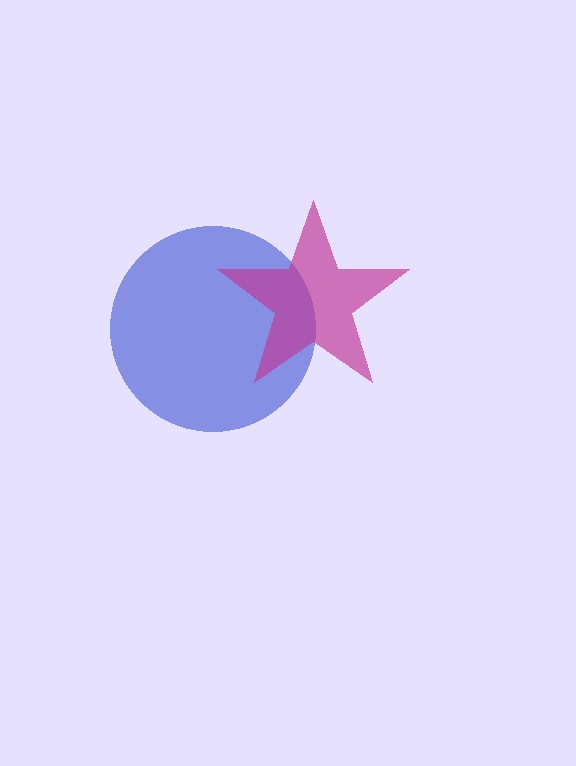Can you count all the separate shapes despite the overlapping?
Yes, there are 2 separate shapes.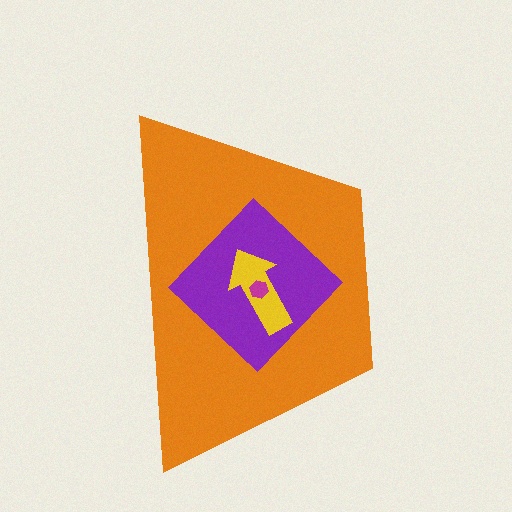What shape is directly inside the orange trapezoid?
The purple diamond.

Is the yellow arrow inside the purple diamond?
Yes.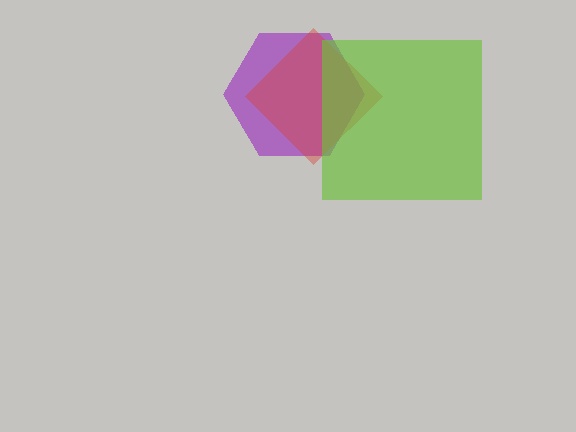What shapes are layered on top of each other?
The layered shapes are: a purple hexagon, a red diamond, a lime square.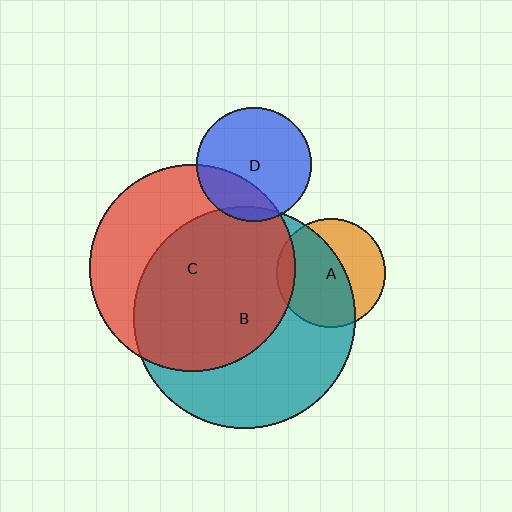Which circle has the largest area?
Circle B (teal).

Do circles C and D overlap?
Yes.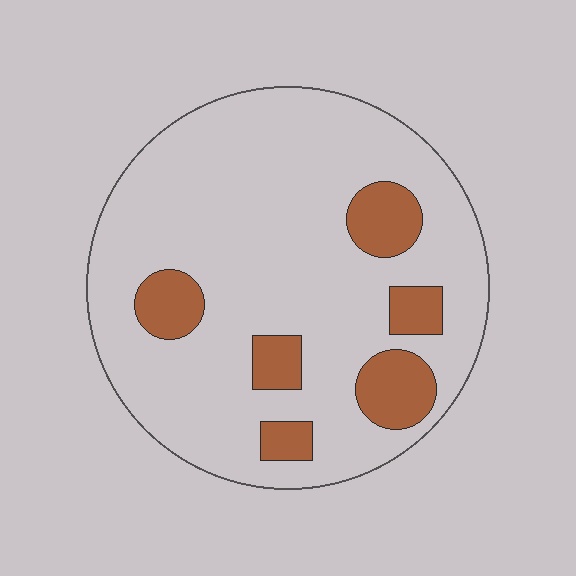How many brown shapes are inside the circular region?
6.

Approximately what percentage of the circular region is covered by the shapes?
Approximately 15%.